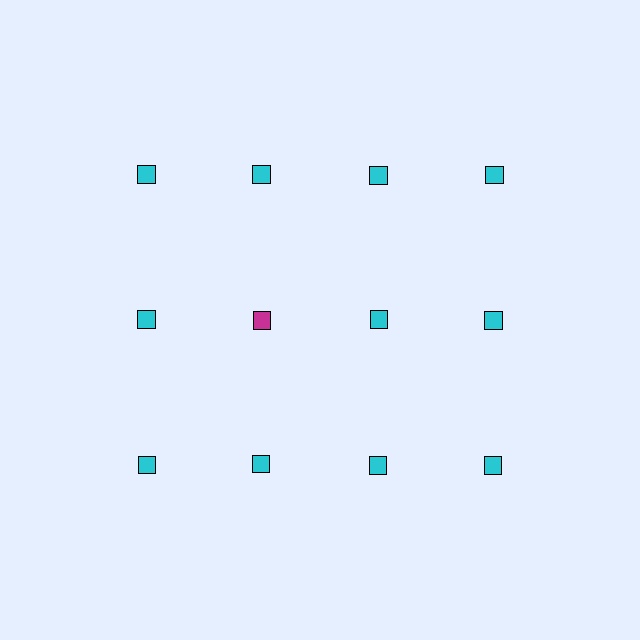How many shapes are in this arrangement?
There are 12 shapes arranged in a grid pattern.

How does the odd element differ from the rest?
It has a different color: magenta instead of cyan.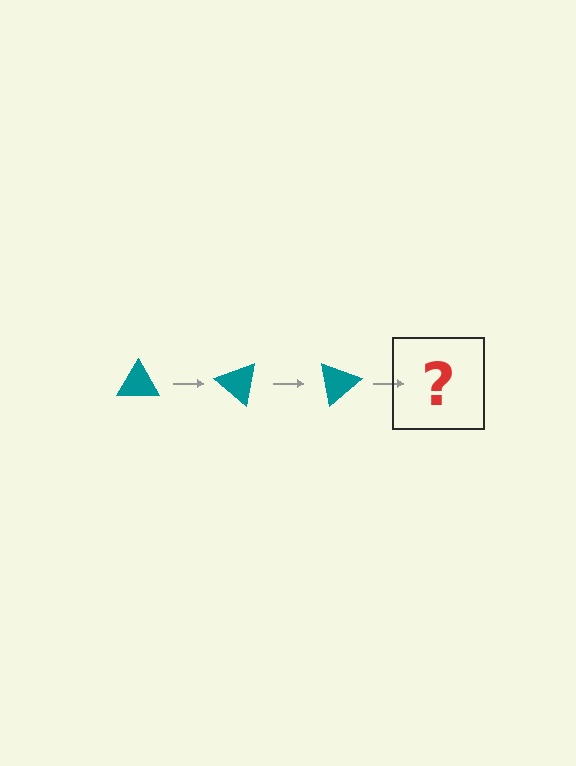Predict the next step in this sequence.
The next step is a teal triangle rotated 120 degrees.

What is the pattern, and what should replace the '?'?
The pattern is that the triangle rotates 40 degrees each step. The '?' should be a teal triangle rotated 120 degrees.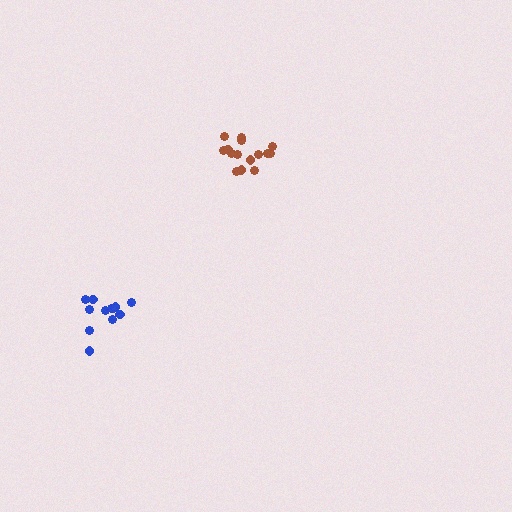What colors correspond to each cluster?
The clusters are colored: brown, blue.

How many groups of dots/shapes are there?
There are 2 groups.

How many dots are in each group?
Group 1: 15 dots, Group 2: 12 dots (27 total).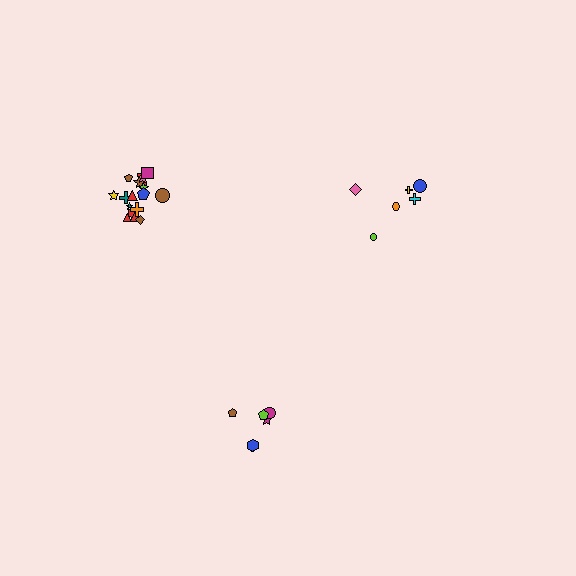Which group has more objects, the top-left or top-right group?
The top-left group.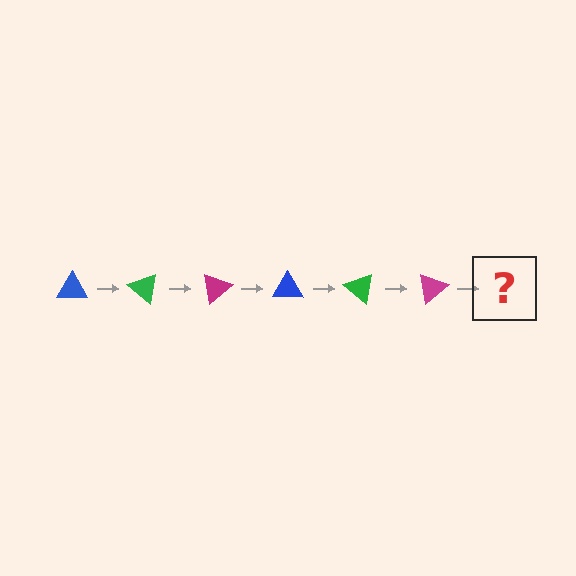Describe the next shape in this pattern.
It should be a blue triangle, rotated 240 degrees from the start.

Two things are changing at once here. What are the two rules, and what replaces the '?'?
The two rules are that it rotates 40 degrees each step and the color cycles through blue, green, and magenta. The '?' should be a blue triangle, rotated 240 degrees from the start.